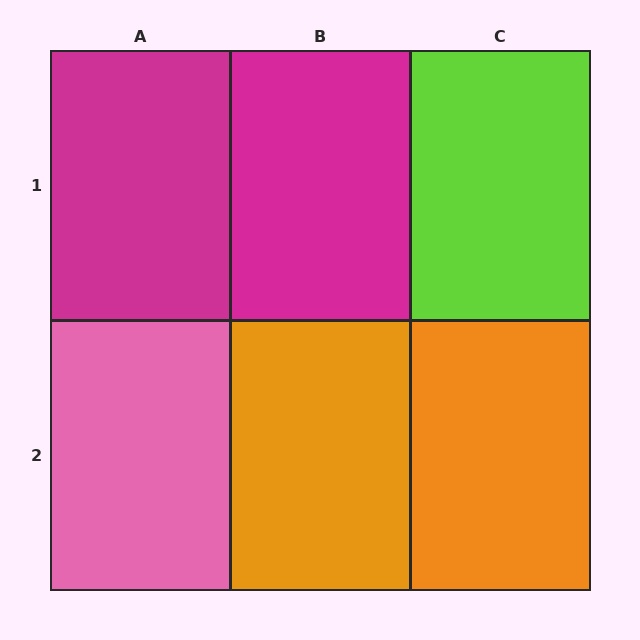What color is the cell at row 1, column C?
Lime.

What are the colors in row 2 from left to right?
Pink, orange, orange.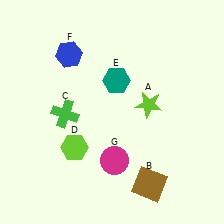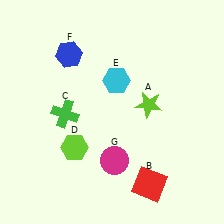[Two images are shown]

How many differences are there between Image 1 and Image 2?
There are 2 differences between the two images.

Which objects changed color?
B changed from brown to red. E changed from teal to cyan.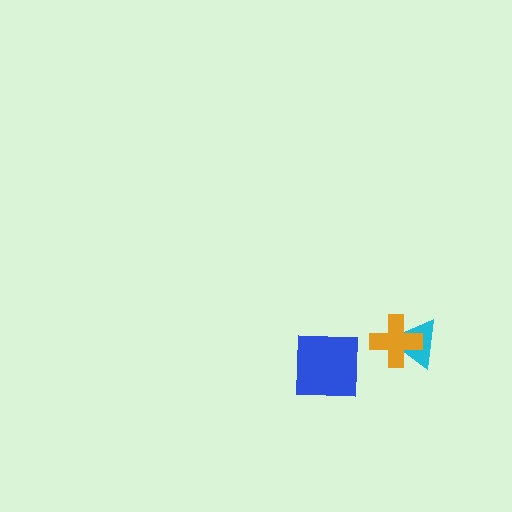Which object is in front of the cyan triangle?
The orange cross is in front of the cyan triangle.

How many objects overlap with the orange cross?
1 object overlaps with the orange cross.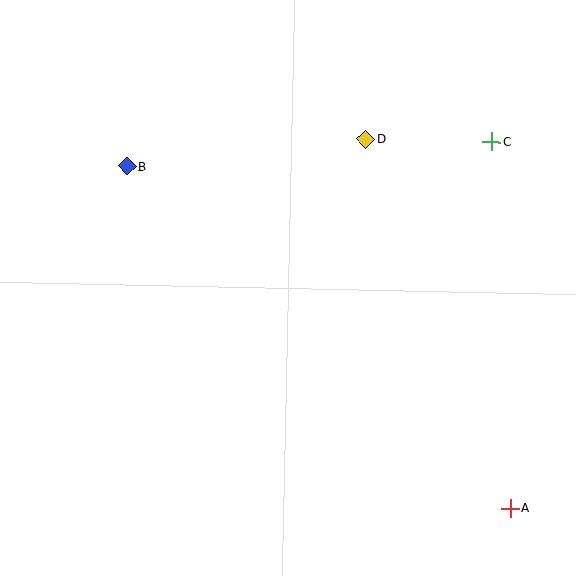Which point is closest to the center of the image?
Point D at (366, 139) is closest to the center.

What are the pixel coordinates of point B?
Point B is at (127, 166).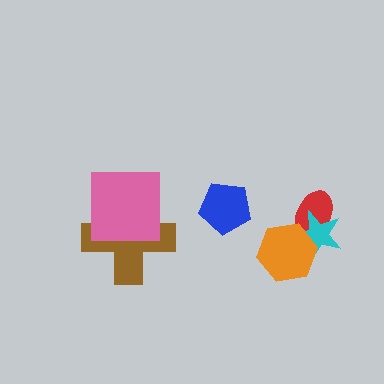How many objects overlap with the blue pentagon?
0 objects overlap with the blue pentagon.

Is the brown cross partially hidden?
Yes, it is partially covered by another shape.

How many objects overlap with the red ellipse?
2 objects overlap with the red ellipse.